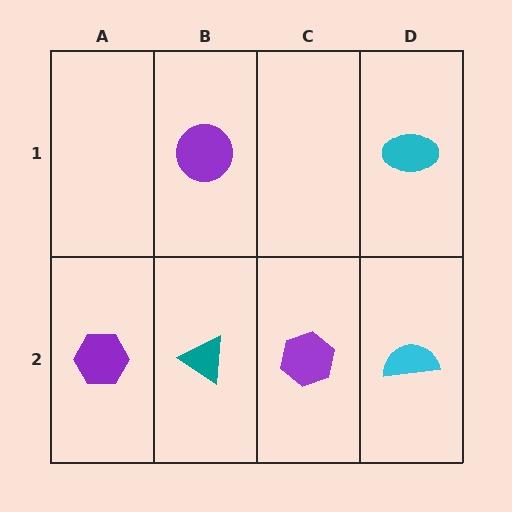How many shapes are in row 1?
2 shapes.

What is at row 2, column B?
A teal triangle.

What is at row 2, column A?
A purple hexagon.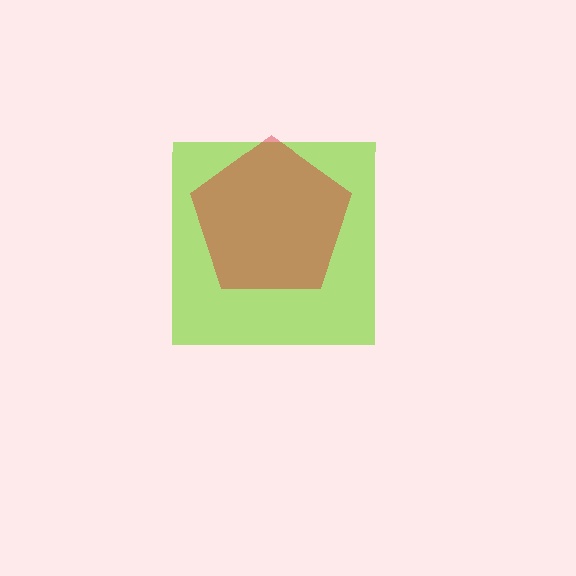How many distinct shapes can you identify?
There are 2 distinct shapes: a lime square, a red pentagon.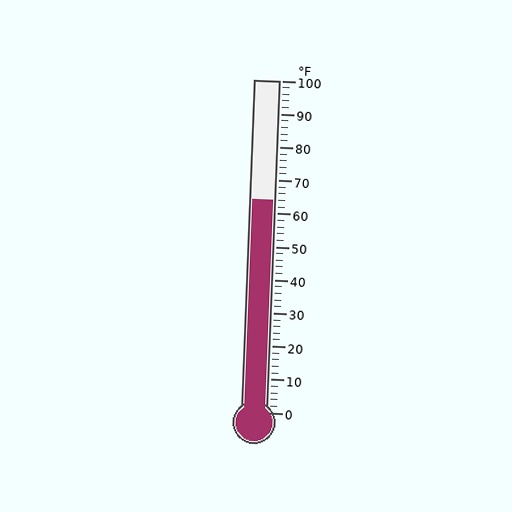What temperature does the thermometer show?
The thermometer shows approximately 64°F.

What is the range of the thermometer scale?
The thermometer scale ranges from 0°F to 100°F.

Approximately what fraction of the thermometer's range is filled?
The thermometer is filled to approximately 65% of its range.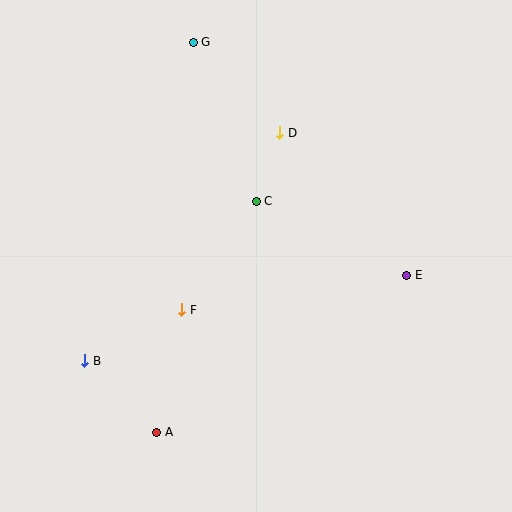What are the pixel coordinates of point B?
Point B is at (85, 361).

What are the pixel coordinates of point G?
Point G is at (193, 42).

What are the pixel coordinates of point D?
Point D is at (280, 133).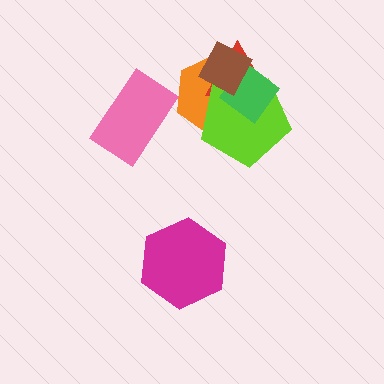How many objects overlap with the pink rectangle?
0 objects overlap with the pink rectangle.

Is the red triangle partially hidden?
Yes, it is partially covered by another shape.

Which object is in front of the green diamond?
The brown diamond is in front of the green diamond.